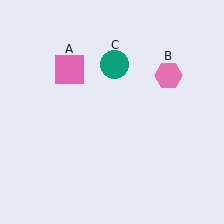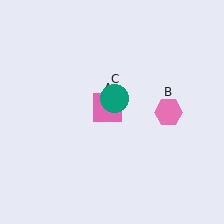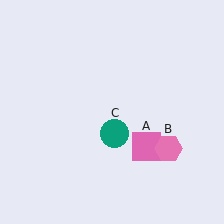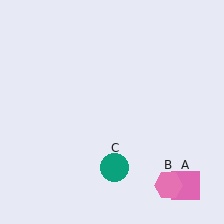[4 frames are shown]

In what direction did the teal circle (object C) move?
The teal circle (object C) moved down.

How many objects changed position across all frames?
3 objects changed position: pink square (object A), pink hexagon (object B), teal circle (object C).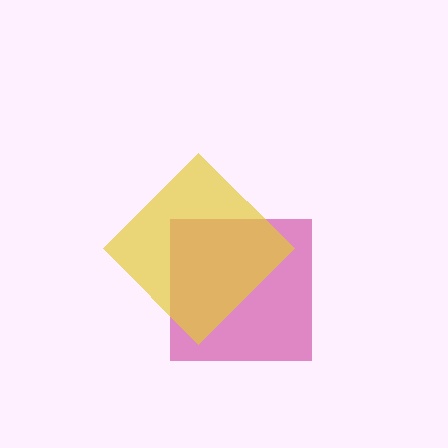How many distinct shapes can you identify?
There are 2 distinct shapes: a magenta square, a yellow diamond.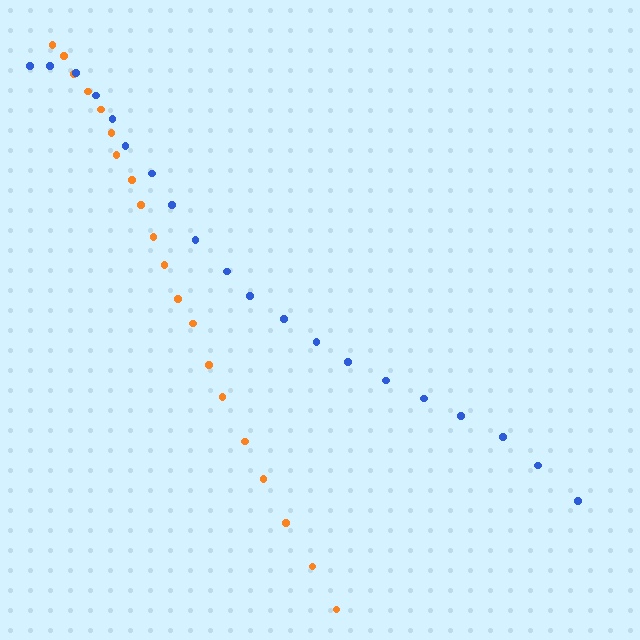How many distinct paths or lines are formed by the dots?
There are 2 distinct paths.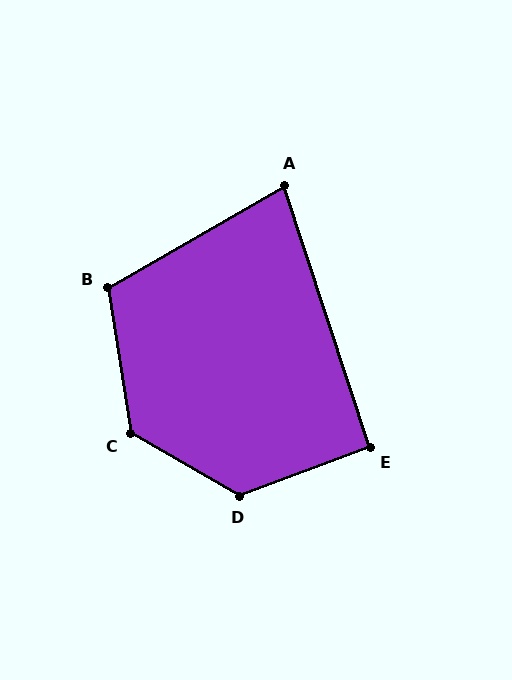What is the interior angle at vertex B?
Approximately 111 degrees (obtuse).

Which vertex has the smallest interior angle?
A, at approximately 78 degrees.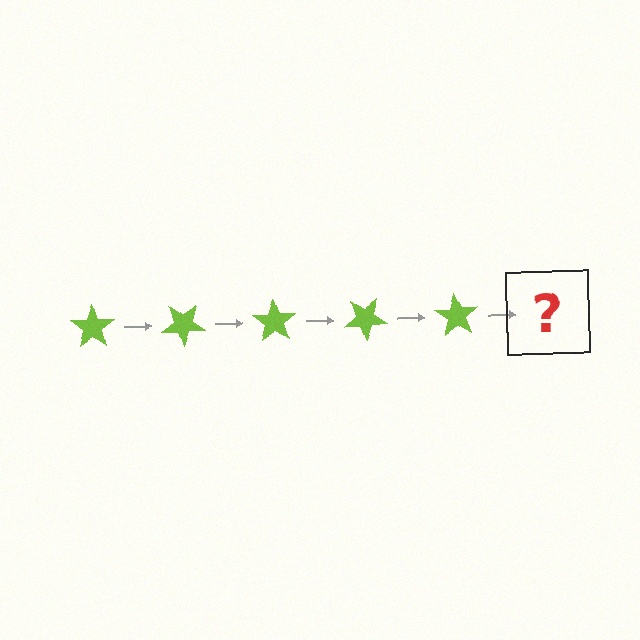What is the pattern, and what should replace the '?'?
The pattern is that the star rotates 35 degrees each step. The '?' should be a lime star rotated 175 degrees.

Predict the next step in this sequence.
The next step is a lime star rotated 175 degrees.